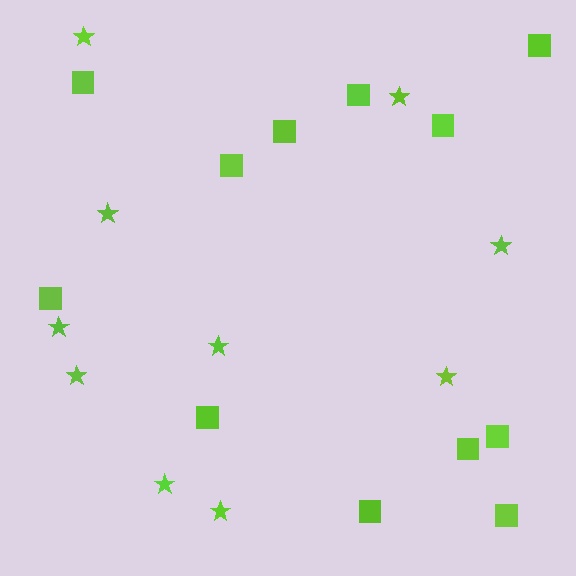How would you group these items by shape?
There are 2 groups: one group of stars (10) and one group of squares (12).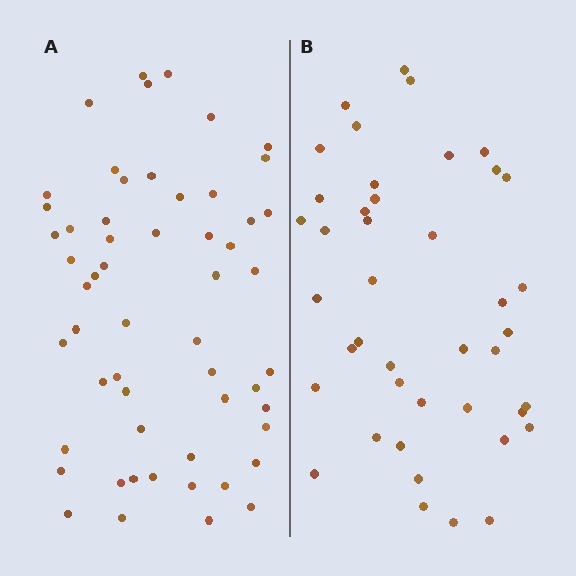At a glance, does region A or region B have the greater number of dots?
Region A (the left region) has more dots.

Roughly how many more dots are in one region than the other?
Region A has approximately 15 more dots than region B.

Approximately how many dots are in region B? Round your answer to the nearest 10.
About 40 dots. (The exact count is 42, which rounds to 40.)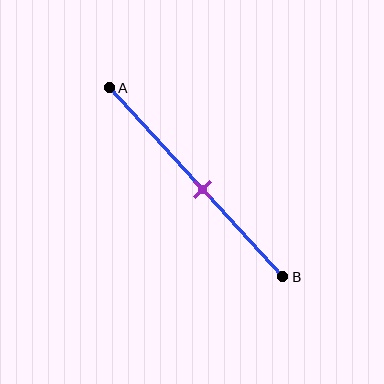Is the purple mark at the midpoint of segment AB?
No, the mark is at about 55% from A, not at the 50% midpoint.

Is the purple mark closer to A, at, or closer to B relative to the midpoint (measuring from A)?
The purple mark is closer to point B than the midpoint of segment AB.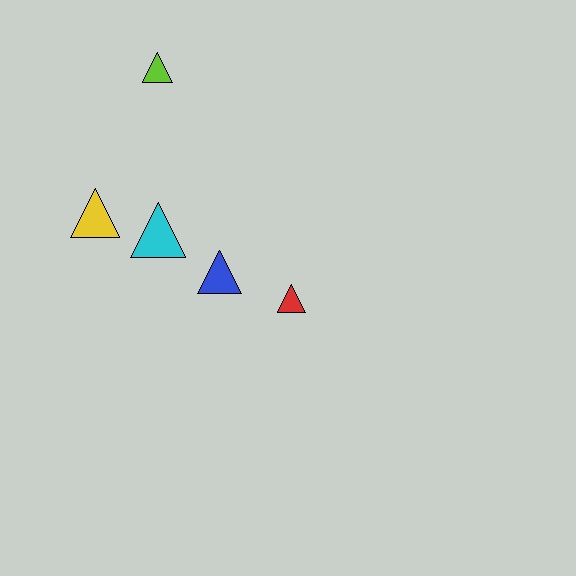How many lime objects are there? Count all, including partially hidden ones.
There is 1 lime object.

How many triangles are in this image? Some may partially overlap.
There are 5 triangles.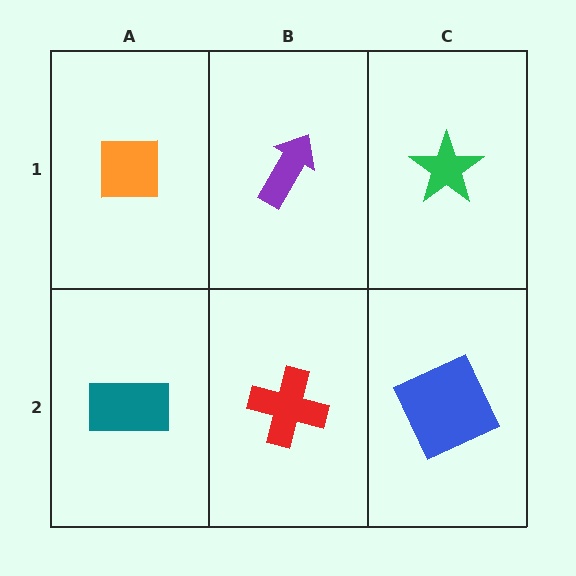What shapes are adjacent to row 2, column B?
A purple arrow (row 1, column B), a teal rectangle (row 2, column A), a blue square (row 2, column C).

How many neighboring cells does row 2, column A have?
2.